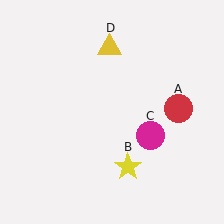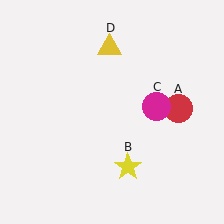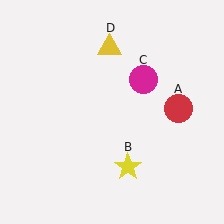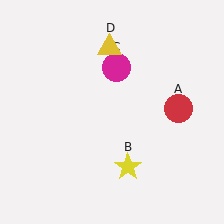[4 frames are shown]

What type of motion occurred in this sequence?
The magenta circle (object C) rotated counterclockwise around the center of the scene.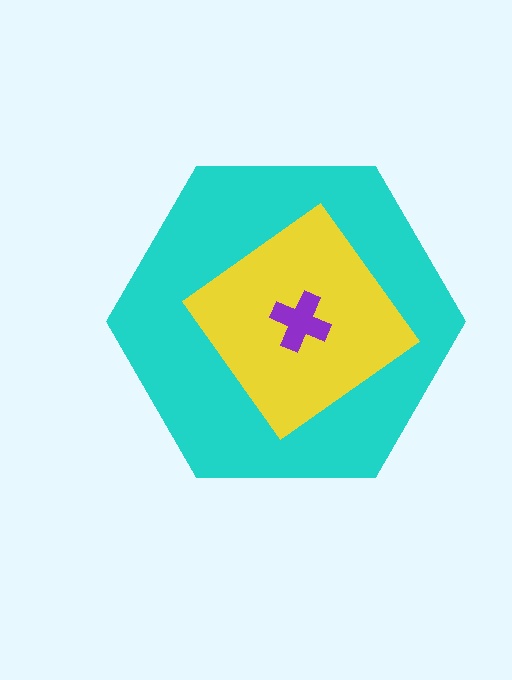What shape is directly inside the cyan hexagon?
The yellow diamond.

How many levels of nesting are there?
3.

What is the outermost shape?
The cyan hexagon.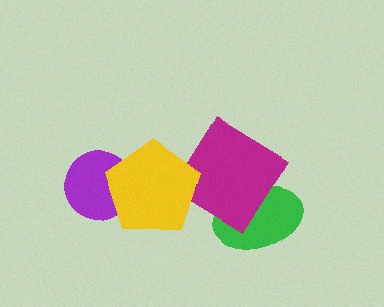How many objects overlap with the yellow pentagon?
2 objects overlap with the yellow pentagon.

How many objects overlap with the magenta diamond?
2 objects overlap with the magenta diamond.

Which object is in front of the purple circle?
The yellow pentagon is in front of the purple circle.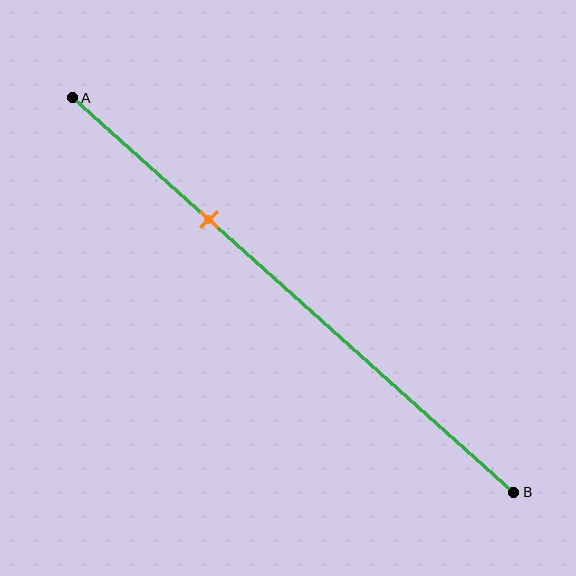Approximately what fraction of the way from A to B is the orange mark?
The orange mark is approximately 30% of the way from A to B.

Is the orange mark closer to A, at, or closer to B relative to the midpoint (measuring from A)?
The orange mark is closer to point A than the midpoint of segment AB.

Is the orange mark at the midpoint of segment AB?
No, the mark is at about 30% from A, not at the 50% midpoint.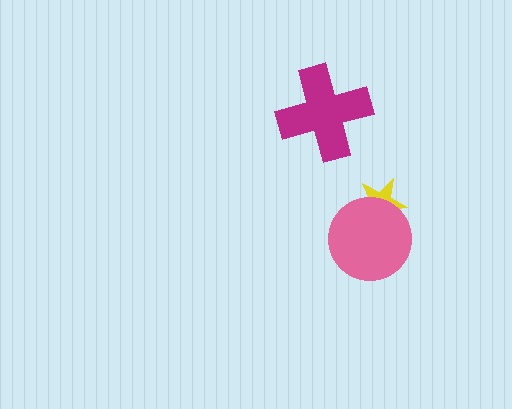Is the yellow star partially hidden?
Yes, it is partially covered by another shape.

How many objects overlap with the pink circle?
1 object overlaps with the pink circle.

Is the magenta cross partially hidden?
No, no other shape covers it.